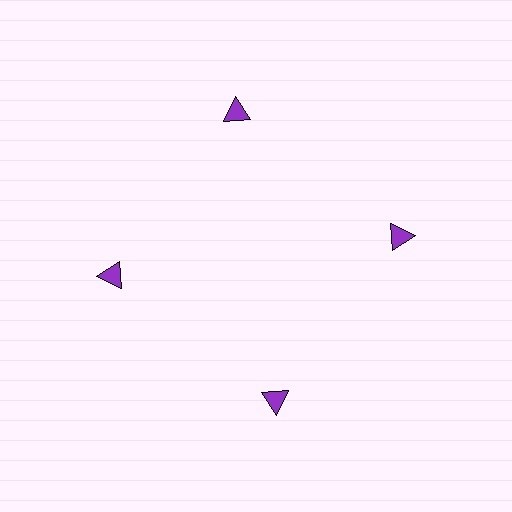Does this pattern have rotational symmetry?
Yes, this pattern has 4-fold rotational symmetry. It looks the same after rotating 90 degrees around the center.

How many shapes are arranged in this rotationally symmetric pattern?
There are 4 shapes, arranged in 4 groups of 1.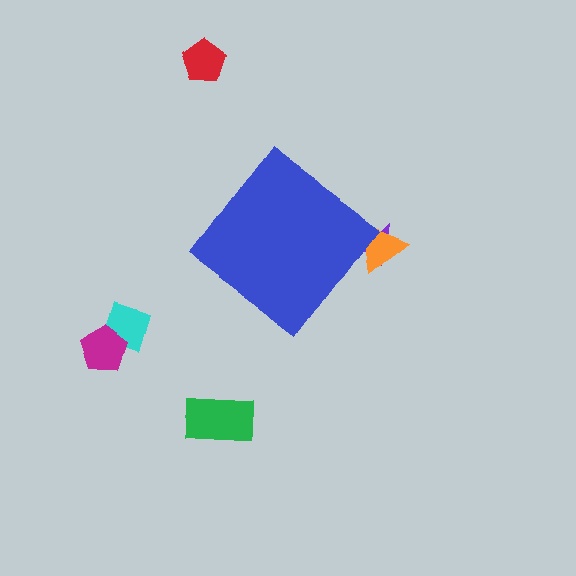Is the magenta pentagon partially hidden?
No, the magenta pentagon is fully visible.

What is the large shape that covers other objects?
A blue diamond.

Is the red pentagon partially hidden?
No, the red pentagon is fully visible.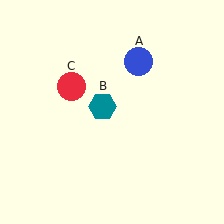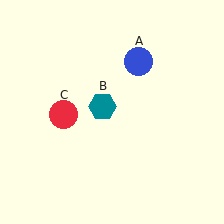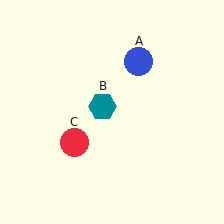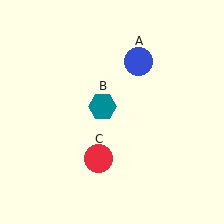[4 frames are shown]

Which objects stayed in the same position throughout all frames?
Blue circle (object A) and teal hexagon (object B) remained stationary.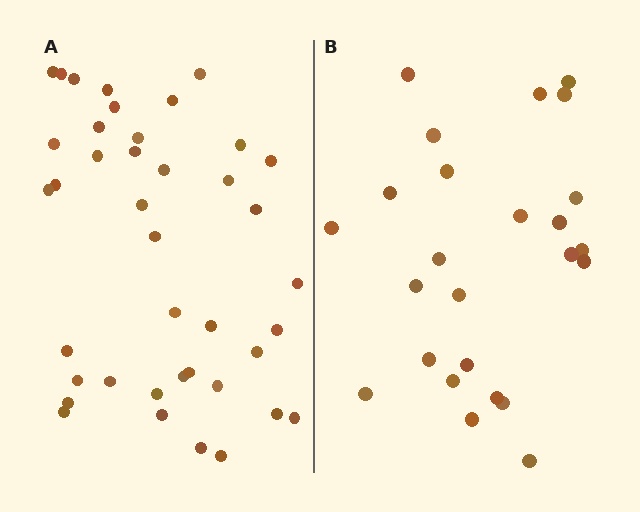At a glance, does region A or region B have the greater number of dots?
Region A (the left region) has more dots.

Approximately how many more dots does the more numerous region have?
Region A has approximately 15 more dots than region B.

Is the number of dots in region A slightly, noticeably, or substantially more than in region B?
Region A has substantially more. The ratio is roughly 1.6 to 1.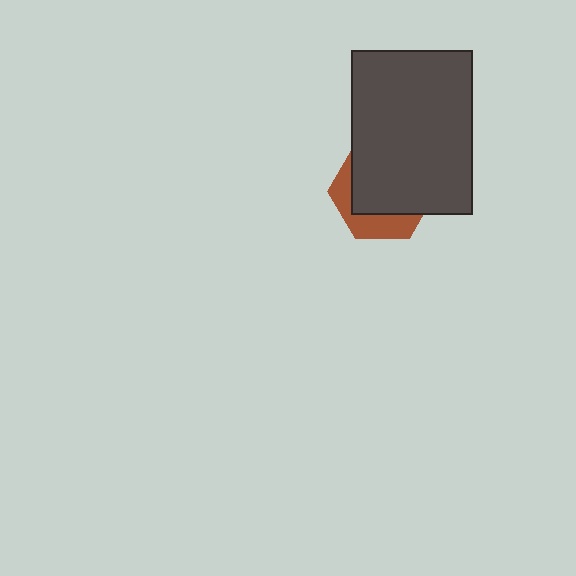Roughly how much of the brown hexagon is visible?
A small part of it is visible (roughly 32%).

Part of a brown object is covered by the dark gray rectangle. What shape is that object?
It is a hexagon.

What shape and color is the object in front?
The object in front is a dark gray rectangle.